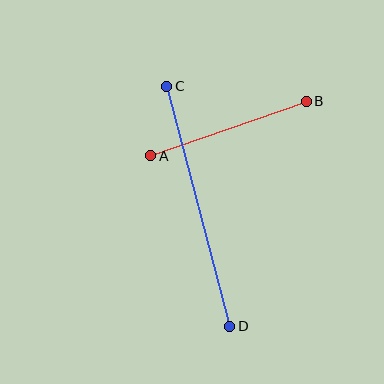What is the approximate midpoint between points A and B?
The midpoint is at approximately (229, 128) pixels.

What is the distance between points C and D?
The distance is approximately 248 pixels.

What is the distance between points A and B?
The distance is approximately 165 pixels.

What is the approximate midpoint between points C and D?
The midpoint is at approximately (198, 206) pixels.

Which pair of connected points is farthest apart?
Points C and D are farthest apart.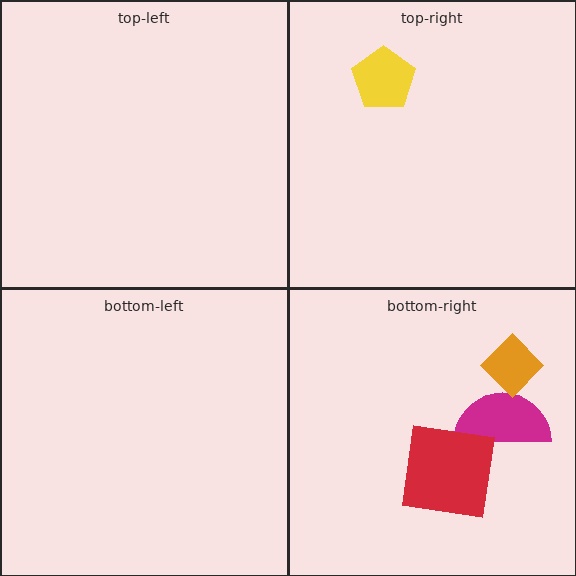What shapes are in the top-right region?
The yellow pentagon.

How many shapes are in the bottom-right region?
3.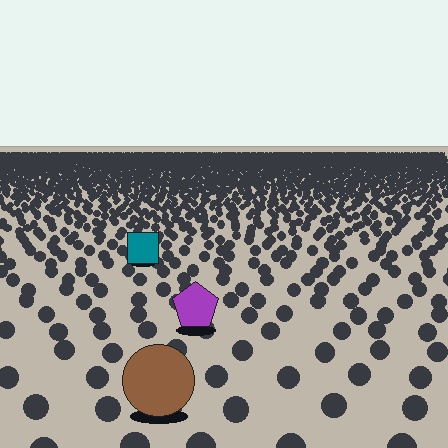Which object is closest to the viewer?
The brown circle is closest. The texture marks near it are larger and more spread out.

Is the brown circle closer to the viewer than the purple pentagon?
Yes. The brown circle is closer — you can tell from the texture gradient: the ground texture is coarser near it.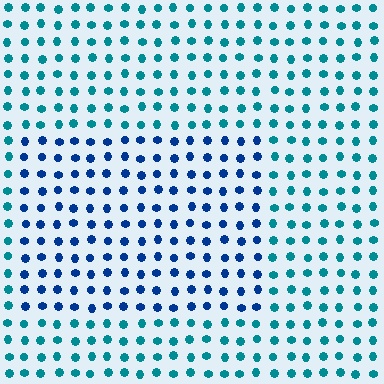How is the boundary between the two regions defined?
The boundary is defined purely by a slight shift in hue (about 35 degrees). Spacing, size, and orientation are identical on both sides.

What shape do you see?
I see a rectangle.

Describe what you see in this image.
The image is filled with small teal elements in a uniform arrangement. A rectangle-shaped region is visible where the elements are tinted to a slightly different hue, forming a subtle color boundary.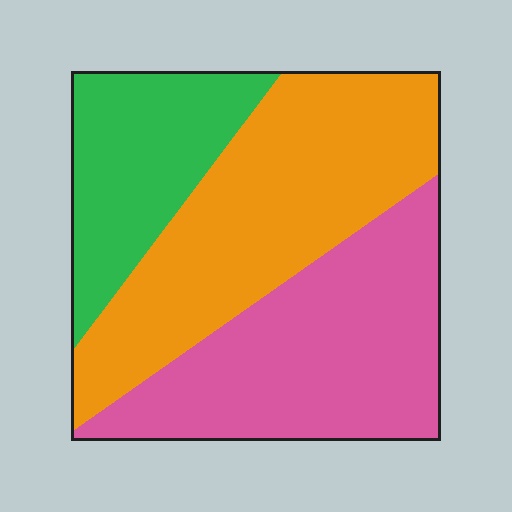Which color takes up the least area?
Green, at roughly 20%.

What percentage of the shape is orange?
Orange takes up about two fifths (2/5) of the shape.